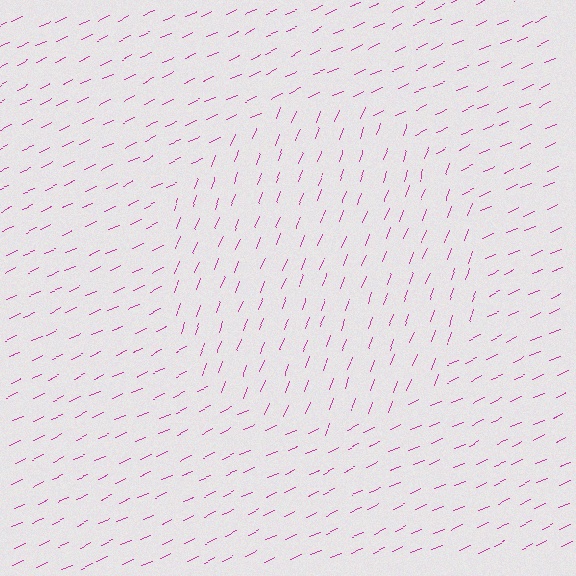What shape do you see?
I see a circle.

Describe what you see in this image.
The image is filled with small magenta line segments. A circle region in the image has lines oriented differently from the surrounding lines, creating a visible texture boundary.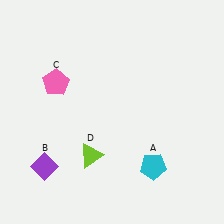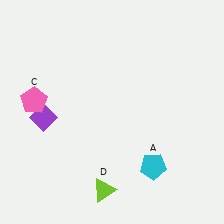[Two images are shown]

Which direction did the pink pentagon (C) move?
The pink pentagon (C) moved left.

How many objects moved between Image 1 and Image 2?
3 objects moved between the two images.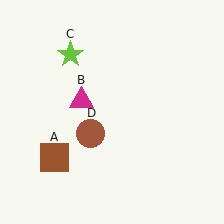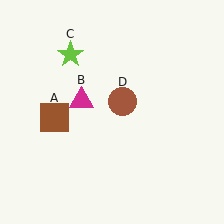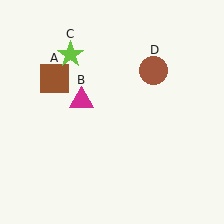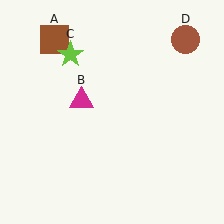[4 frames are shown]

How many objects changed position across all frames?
2 objects changed position: brown square (object A), brown circle (object D).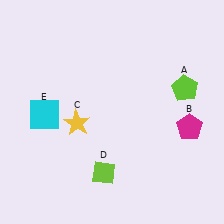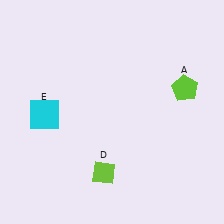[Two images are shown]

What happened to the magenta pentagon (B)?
The magenta pentagon (B) was removed in Image 2. It was in the bottom-right area of Image 1.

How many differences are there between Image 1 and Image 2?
There are 2 differences between the two images.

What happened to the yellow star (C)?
The yellow star (C) was removed in Image 2. It was in the bottom-left area of Image 1.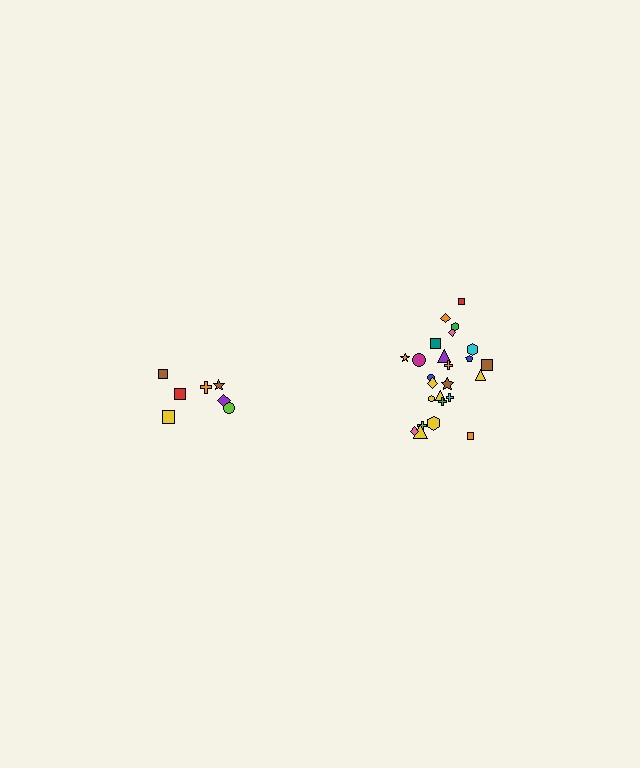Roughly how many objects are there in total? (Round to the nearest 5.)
Roughly 30 objects in total.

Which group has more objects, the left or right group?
The right group.